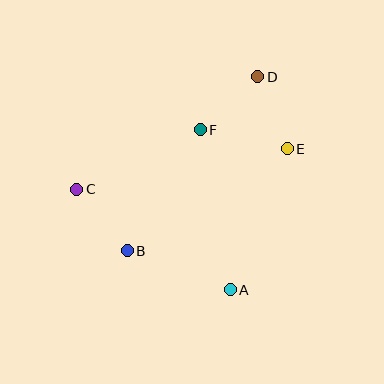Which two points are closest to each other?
Points D and E are closest to each other.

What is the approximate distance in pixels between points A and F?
The distance between A and F is approximately 163 pixels.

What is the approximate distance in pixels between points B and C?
The distance between B and C is approximately 80 pixels.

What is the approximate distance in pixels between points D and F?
The distance between D and F is approximately 78 pixels.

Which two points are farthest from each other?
Points B and D are farthest from each other.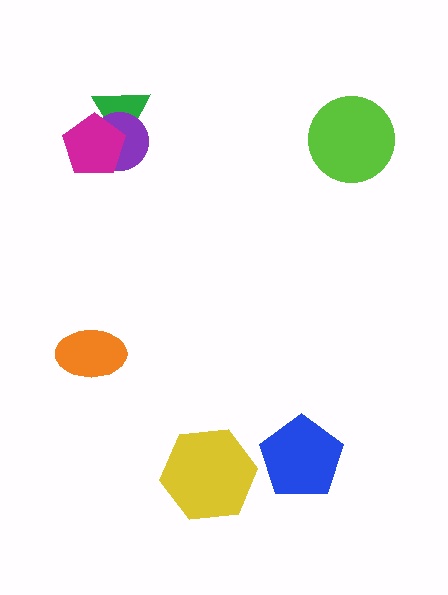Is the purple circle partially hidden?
Yes, it is partially covered by another shape.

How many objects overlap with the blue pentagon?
0 objects overlap with the blue pentagon.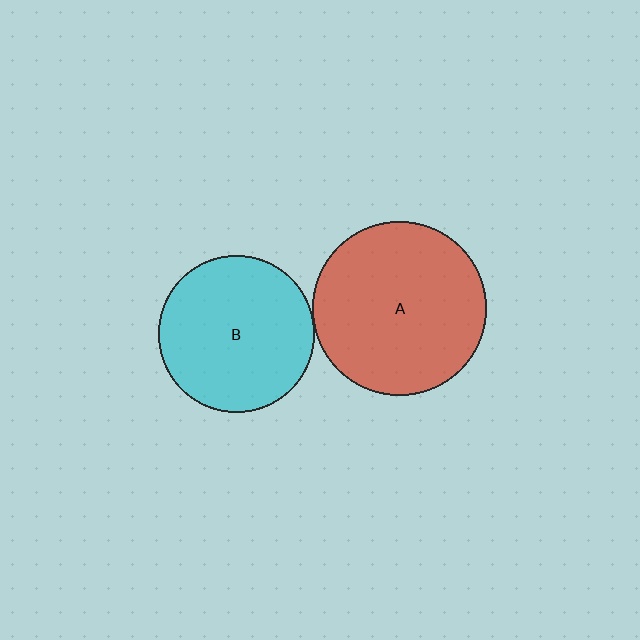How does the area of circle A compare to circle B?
Approximately 1.2 times.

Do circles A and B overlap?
Yes.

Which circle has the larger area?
Circle A (red).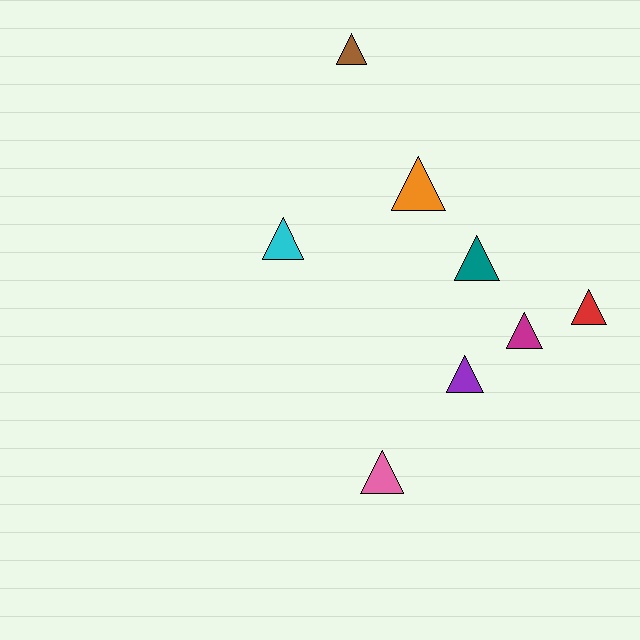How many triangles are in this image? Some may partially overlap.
There are 8 triangles.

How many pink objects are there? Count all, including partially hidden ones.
There is 1 pink object.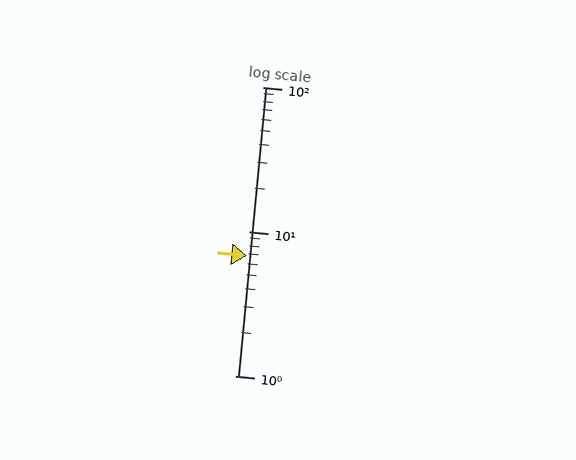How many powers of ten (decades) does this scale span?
The scale spans 2 decades, from 1 to 100.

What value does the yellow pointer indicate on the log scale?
The pointer indicates approximately 6.8.